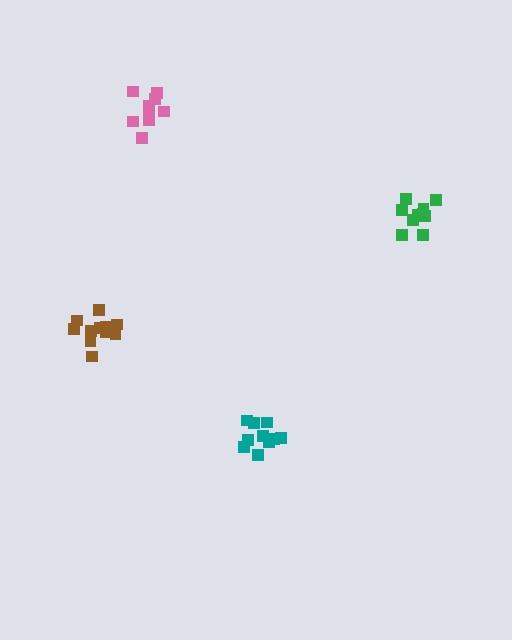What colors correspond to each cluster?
The clusters are colored: teal, pink, green, brown.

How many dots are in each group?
Group 1: 10 dots, Group 2: 9 dots, Group 3: 10 dots, Group 4: 11 dots (40 total).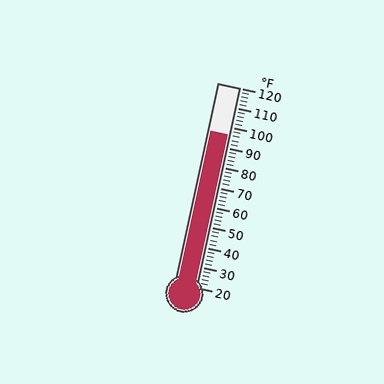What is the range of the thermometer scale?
The thermometer scale ranges from 20°F to 120°F.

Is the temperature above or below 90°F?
The temperature is above 90°F.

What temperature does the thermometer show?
The thermometer shows approximately 96°F.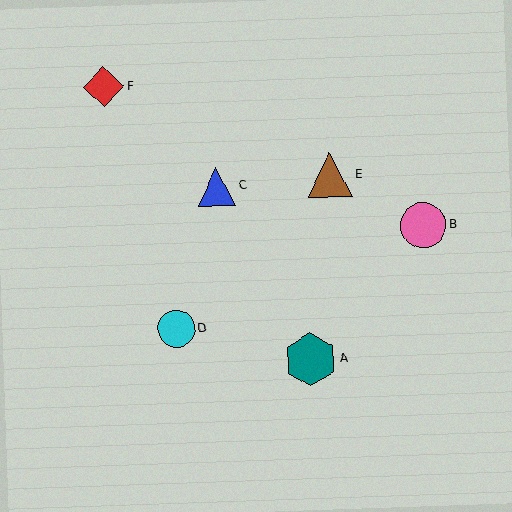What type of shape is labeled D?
Shape D is a cyan circle.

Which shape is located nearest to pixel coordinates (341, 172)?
The brown triangle (labeled E) at (330, 175) is nearest to that location.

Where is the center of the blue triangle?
The center of the blue triangle is at (217, 187).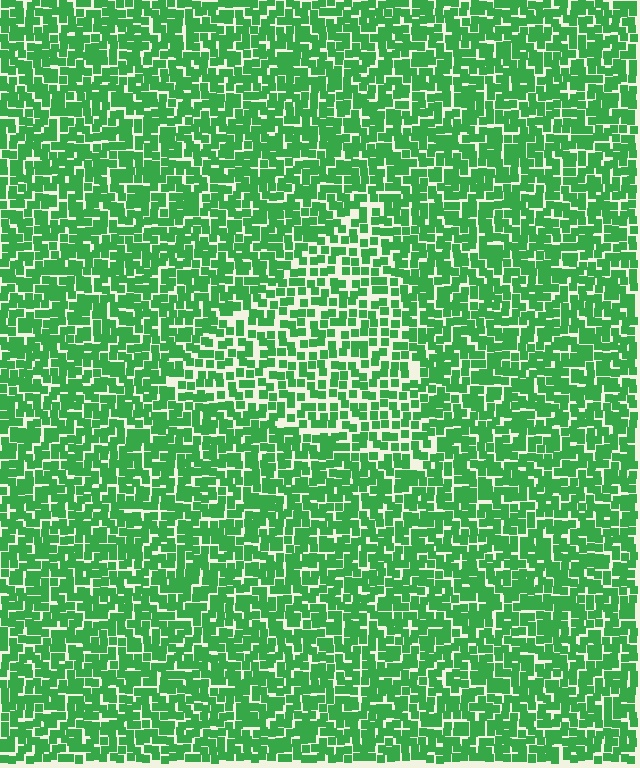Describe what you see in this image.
The image contains small green elements arranged at two different densities. A triangle-shaped region is visible where the elements are less densely packed than the surrounding area.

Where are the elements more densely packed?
The elements are more densely packed outside the triangle boundary.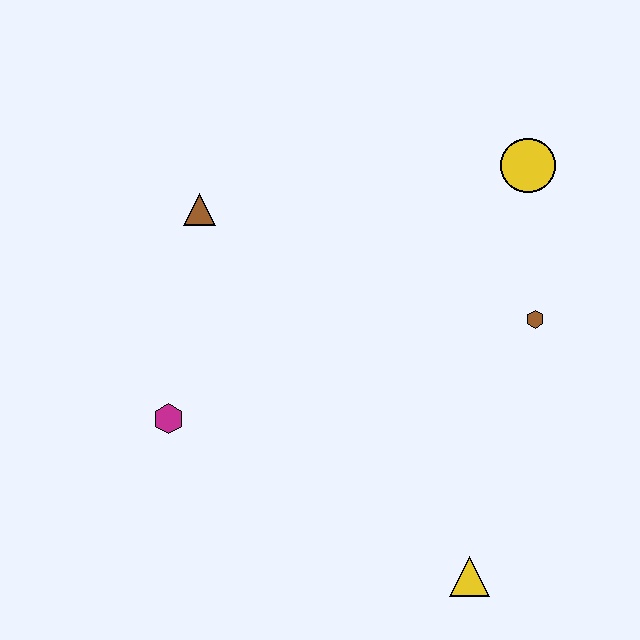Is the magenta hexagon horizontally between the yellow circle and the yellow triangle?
No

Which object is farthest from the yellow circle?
The magenta hexagon is farthest from the yellow circle.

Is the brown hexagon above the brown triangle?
No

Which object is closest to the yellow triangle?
The brown hexagon is closest to the yellow triangle.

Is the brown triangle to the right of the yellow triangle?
No